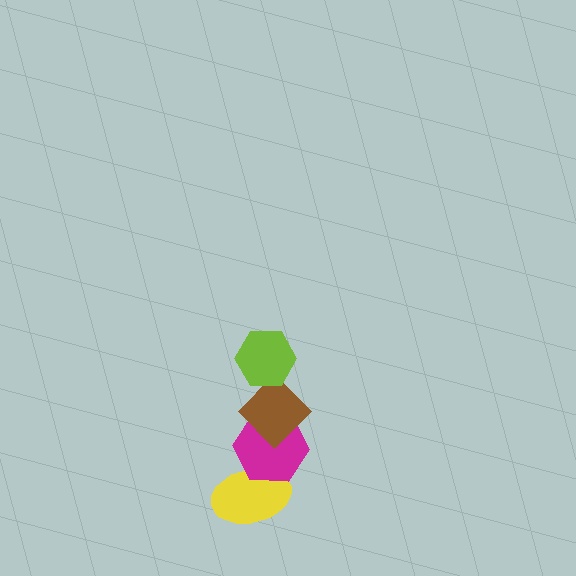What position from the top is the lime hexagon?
The lime hexagon is 1st from the top.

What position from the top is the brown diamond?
The brown diamond is 2nd from the top.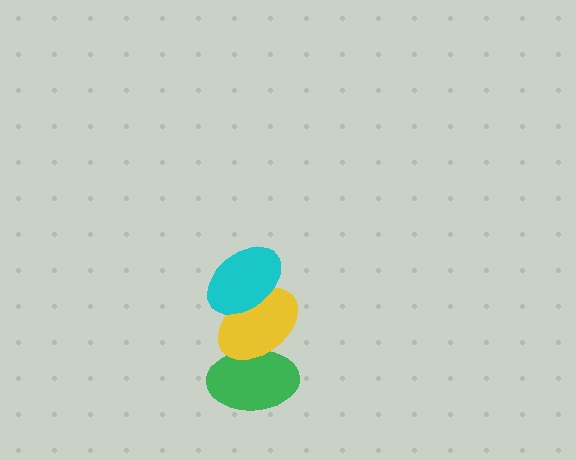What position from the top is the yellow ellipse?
The yellow ellipse is 2nd from the top.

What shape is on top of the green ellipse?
The yellow ellipse is on top of the green ellipse.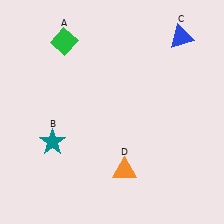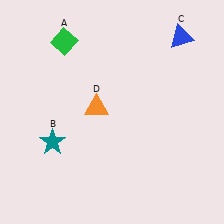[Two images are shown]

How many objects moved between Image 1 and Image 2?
1 object moved between the two images.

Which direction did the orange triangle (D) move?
The orange triangle (D) moved up.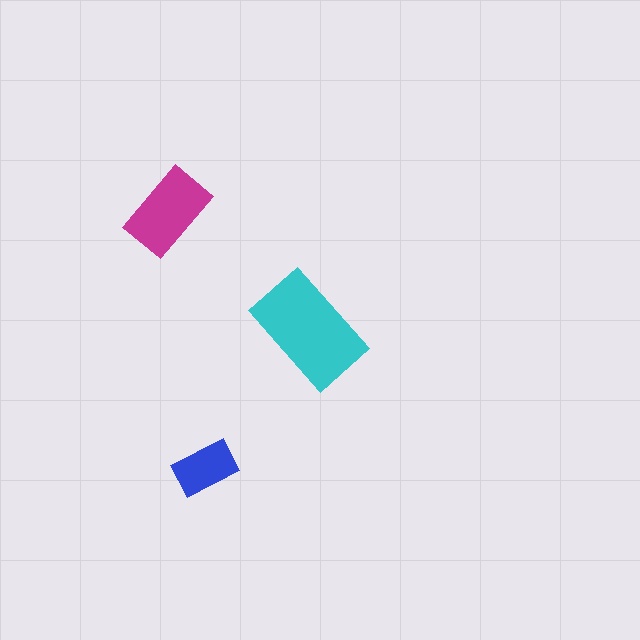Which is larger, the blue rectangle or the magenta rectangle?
The magenta one.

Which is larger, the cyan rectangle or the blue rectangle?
The cyan one.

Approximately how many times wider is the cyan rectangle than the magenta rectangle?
About 1.5 times wider.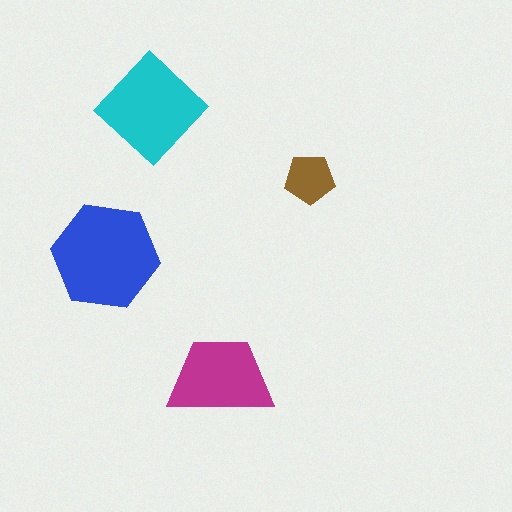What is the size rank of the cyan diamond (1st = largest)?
2nd.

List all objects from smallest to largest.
The brown pentagon, the magenta trapezoid, the cyan diamond, the blue hexagon.